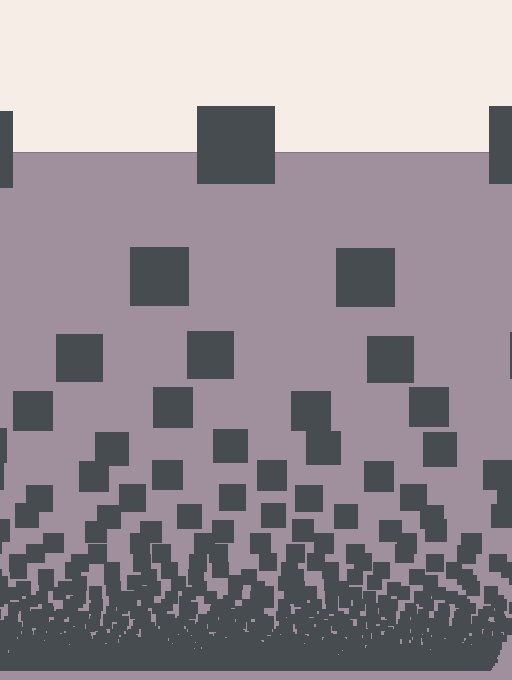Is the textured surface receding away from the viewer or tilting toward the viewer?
The surface appears to tilt toward the viewer. Texture elements get larger and sparser toward the top.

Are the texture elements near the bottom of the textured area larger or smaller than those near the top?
Smaller. The gradient is inverted — elements near the bottom are smaller and denser.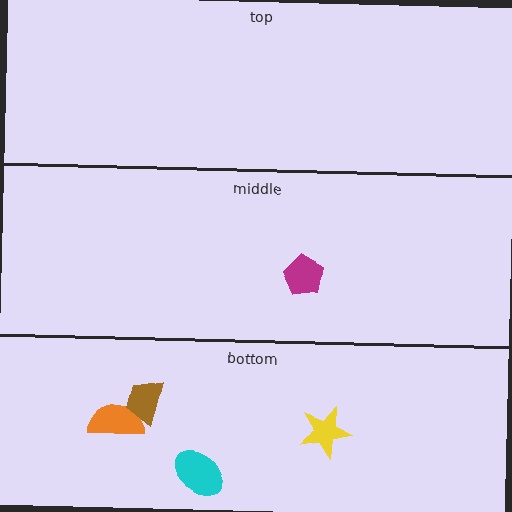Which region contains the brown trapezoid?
The bottom region.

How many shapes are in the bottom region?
4.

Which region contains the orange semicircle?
The bottom region.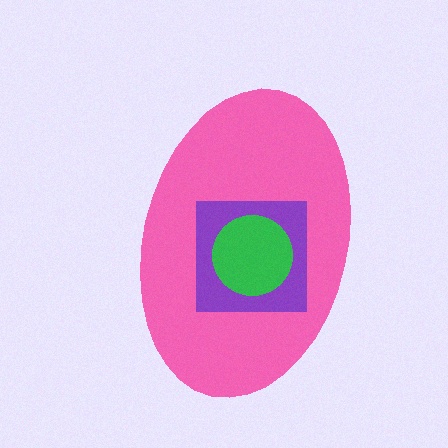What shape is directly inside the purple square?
The green circle.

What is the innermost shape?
The green circle.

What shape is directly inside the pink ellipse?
The purple square.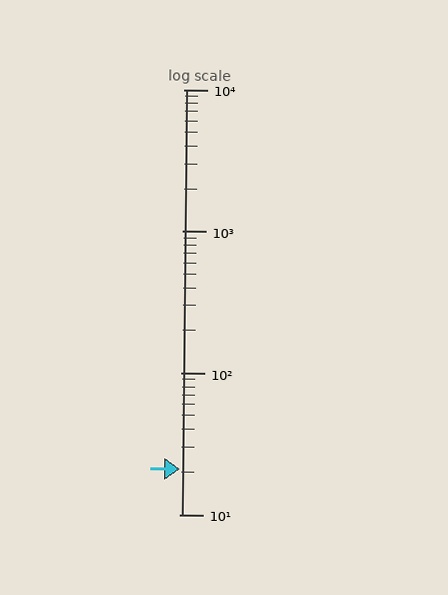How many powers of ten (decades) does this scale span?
The scale spans 3 decades, from 10 to 10000.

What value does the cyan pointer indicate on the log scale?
The pointer indicates approximately 21.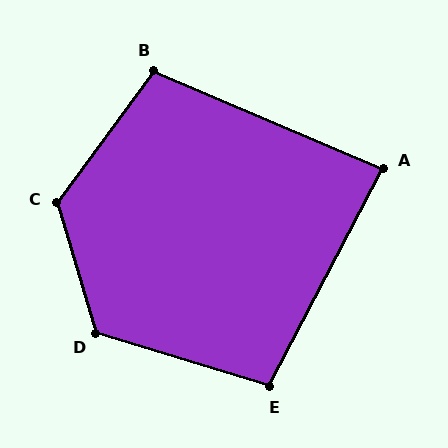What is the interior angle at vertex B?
Approximately 103 degrees (obtuse).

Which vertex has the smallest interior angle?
A, at approximately 85 degrees.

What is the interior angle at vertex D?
Approximately 124 degrees (obtuse).